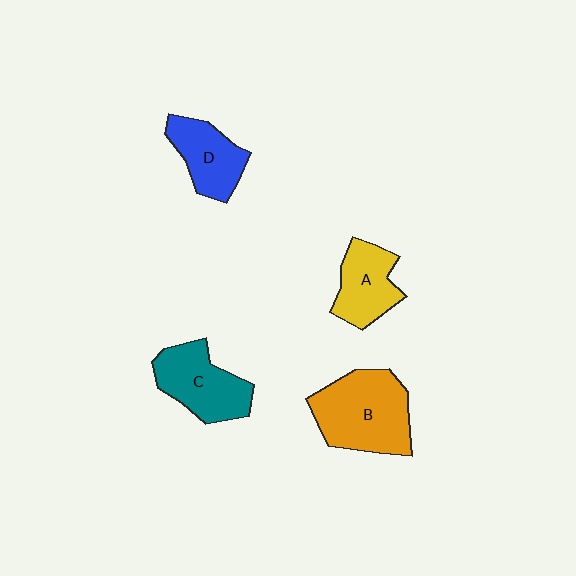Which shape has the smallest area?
Shape A (yellow).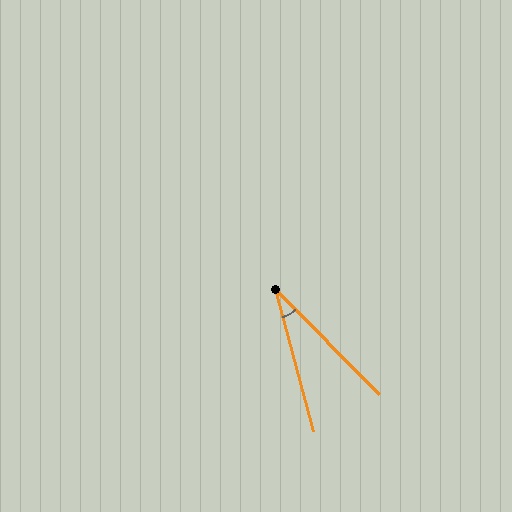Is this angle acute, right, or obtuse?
It is acute.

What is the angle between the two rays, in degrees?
Approximately 30 degrees.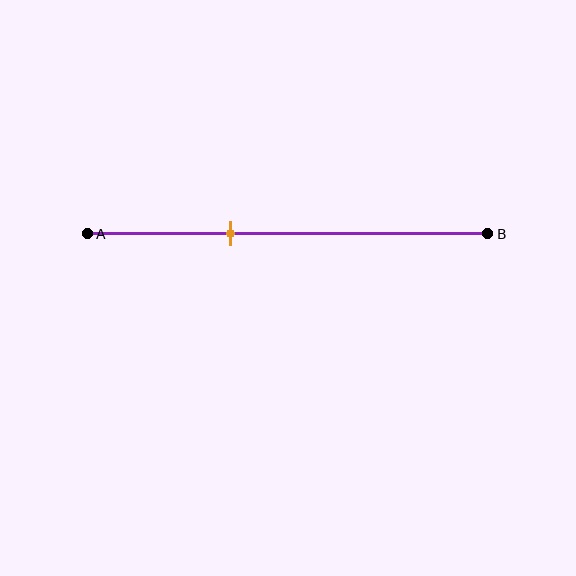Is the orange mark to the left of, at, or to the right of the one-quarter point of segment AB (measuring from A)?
The orange mark is to the right of the one-quarter point of segment AB.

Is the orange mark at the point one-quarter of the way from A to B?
No, the mark is at about 35% from A, not at the 25% one-quarter point.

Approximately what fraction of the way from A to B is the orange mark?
The orange mark is approximately 35% of the way from A to B.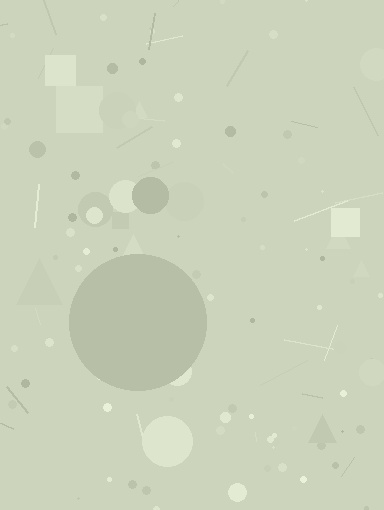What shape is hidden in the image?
A circle is hidden in the image.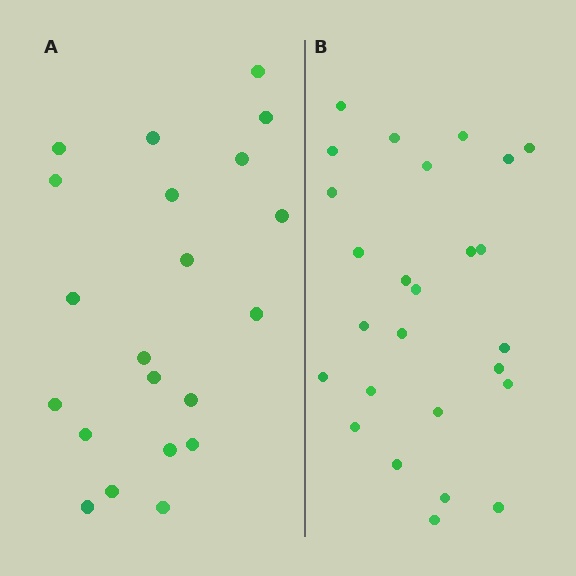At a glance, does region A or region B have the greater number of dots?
Region B (the right region) has more dots.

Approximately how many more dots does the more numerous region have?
Region B has about 5 more dots than region A.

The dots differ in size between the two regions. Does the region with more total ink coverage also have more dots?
No. Region A has more total ink coverage because its dots are larger, but region B actually contains more individual dots. Total area can be misleading — the number of items is what matters here.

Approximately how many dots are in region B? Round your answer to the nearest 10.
About 30 dots. (The exact count is 26, which rounds to 30.)